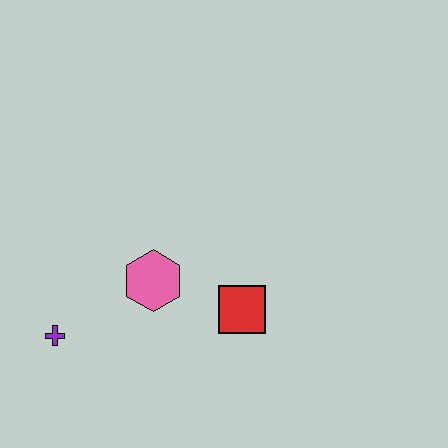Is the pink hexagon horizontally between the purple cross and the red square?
Yes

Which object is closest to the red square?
The pink hexagon is closest to the red square.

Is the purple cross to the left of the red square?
Yes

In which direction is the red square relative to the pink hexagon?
The red square is to the right of the pink hexagon.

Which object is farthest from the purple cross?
The red square is farthest from the purple cross.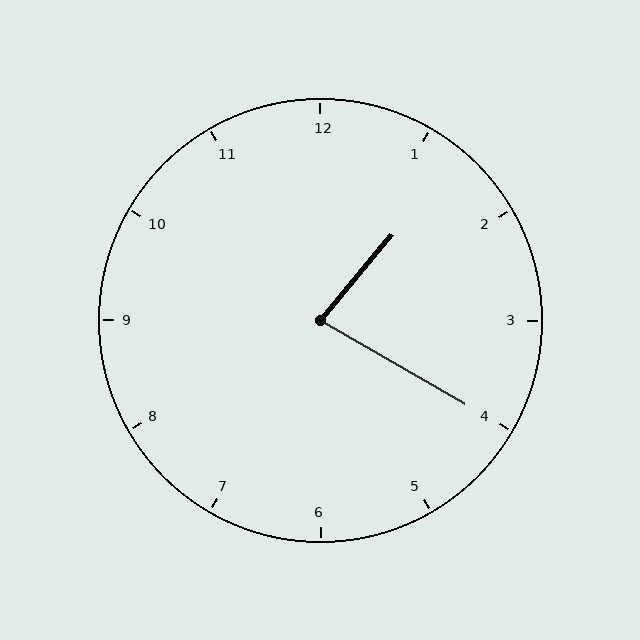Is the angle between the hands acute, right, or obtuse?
It is acute.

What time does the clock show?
1:20.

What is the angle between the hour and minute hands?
Approximately 80 degrees.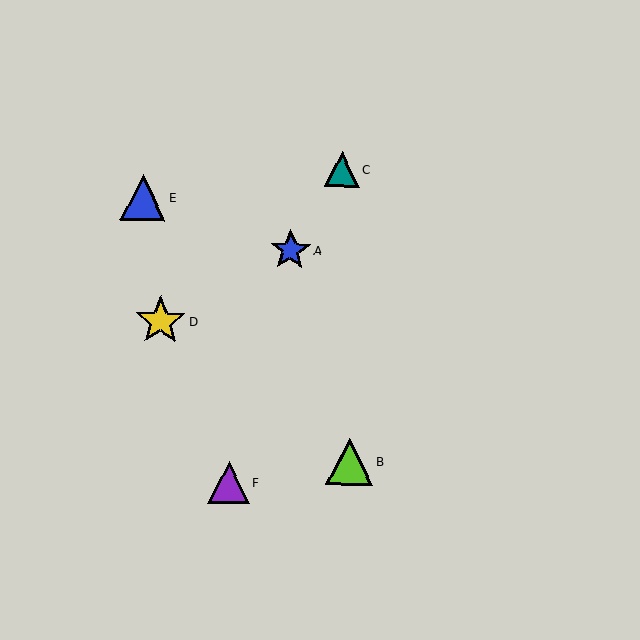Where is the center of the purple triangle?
The center of the purple triangle is at (229, 482).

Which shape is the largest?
The yellow star (labeled D) is the largest.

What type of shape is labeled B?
Shape B is a lime triangle.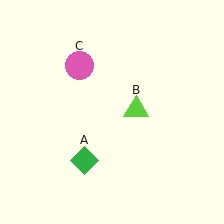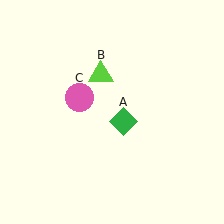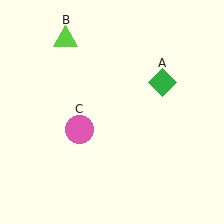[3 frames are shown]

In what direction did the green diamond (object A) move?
The green diamond (object A) moved up and to the right.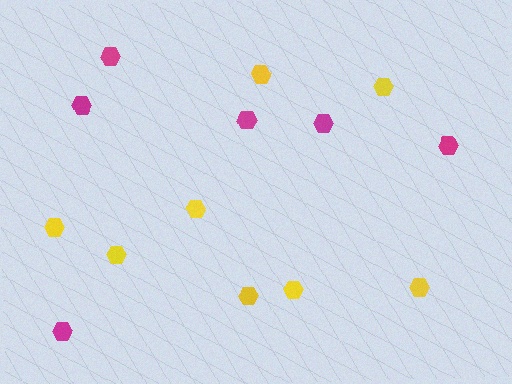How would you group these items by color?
There are 2 groups: one group of yellow hexagons (8) and one group of magenta hexagons (6).